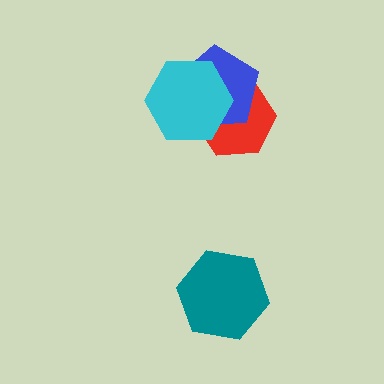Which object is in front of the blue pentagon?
The cyan hexagon is in front of the blue pentagon.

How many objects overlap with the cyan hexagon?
2 objects overlap with the cyan hexagon.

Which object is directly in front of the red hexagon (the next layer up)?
The blue pentagon is directly in front of the red hexagon.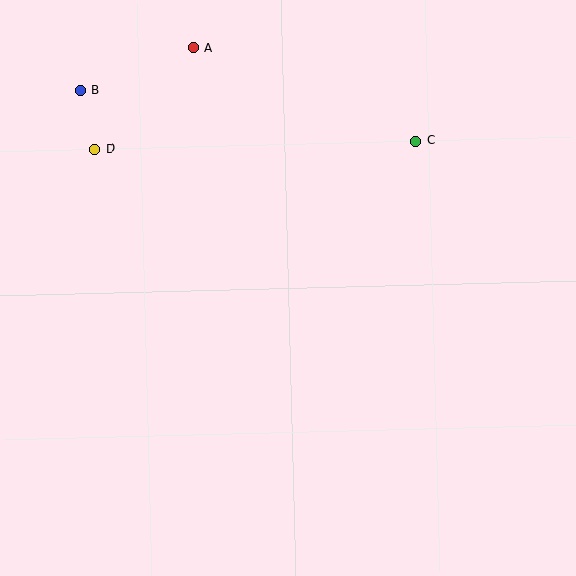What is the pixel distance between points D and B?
The distance between D and B is 61 pixels.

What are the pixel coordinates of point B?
Point B is at (80, 90).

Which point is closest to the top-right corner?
Point C is closest to the top-right corner.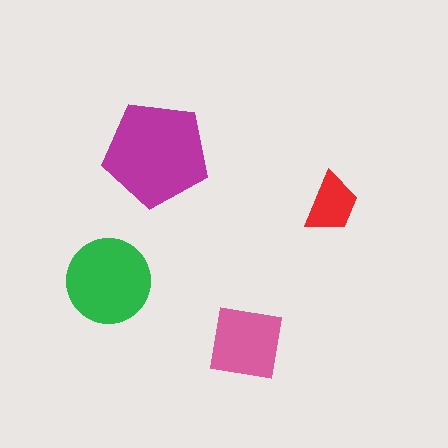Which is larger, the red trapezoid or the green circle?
The green circle.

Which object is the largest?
The magenta pentagon.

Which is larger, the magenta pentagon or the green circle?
The magenta pentagon.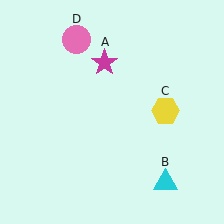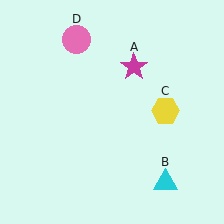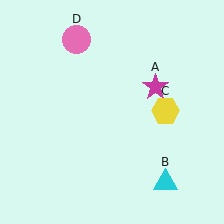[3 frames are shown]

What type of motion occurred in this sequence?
The magenta star (object A) rotated clockwise around the center of the scene.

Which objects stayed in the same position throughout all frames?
Cyan triangle (object B) and yellow hexagon (object C) and pink circle (object D) remained stationary.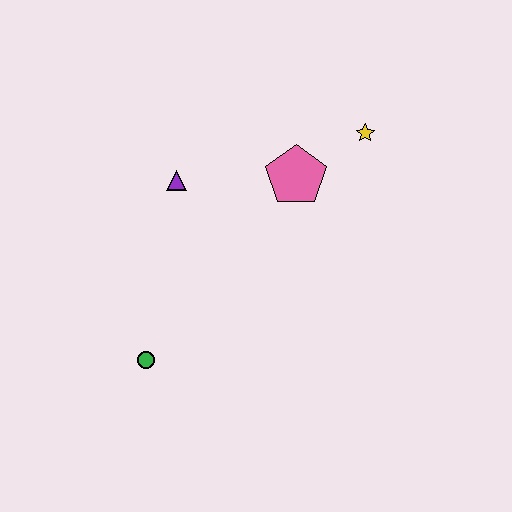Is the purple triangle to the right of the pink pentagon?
No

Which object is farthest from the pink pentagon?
The green circle is farthest from the pink pentagon.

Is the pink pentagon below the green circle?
No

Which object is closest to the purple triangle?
The pink pentagon is closest to the purple triangle.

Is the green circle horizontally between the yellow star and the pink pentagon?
No